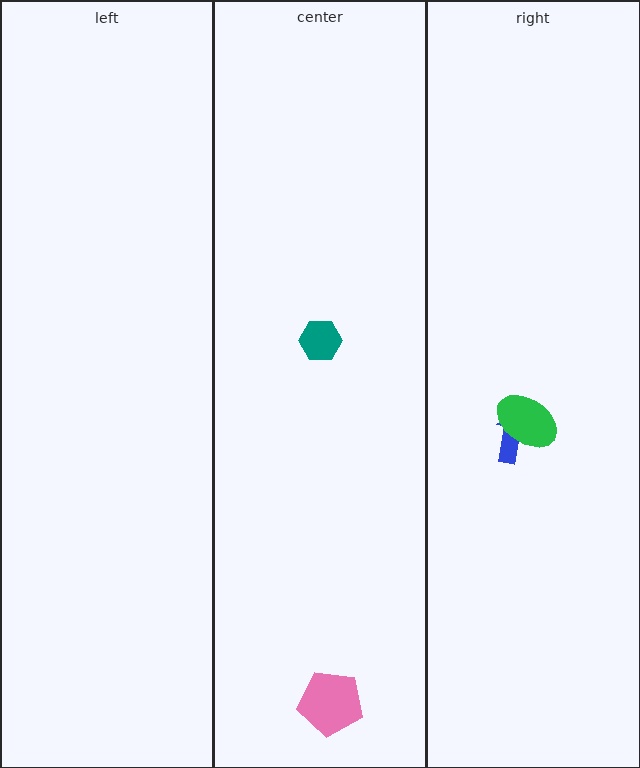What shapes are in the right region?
The blue arrow, the green ellipse.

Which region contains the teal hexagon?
The center region.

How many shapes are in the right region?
2.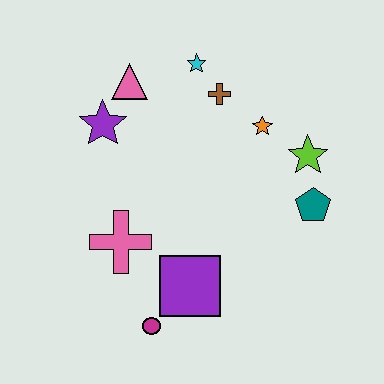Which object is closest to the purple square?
The magenta circle is closest to the purple square.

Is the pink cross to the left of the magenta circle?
Yes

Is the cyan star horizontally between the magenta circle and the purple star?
No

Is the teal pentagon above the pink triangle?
No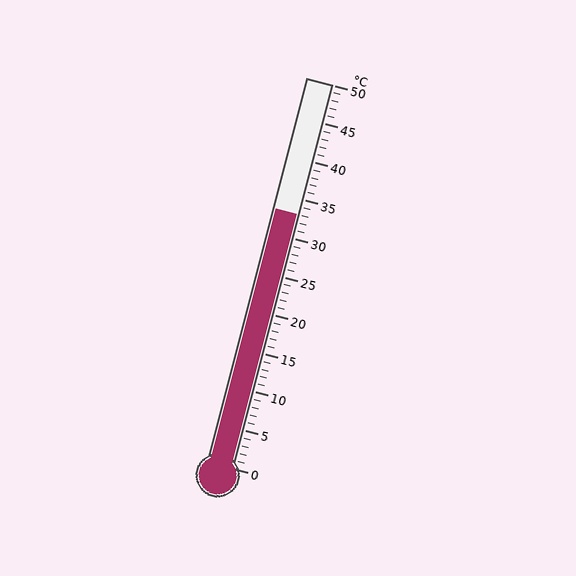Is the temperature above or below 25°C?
The temperature is above 25°C.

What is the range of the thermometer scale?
The thermometer scale ranges from 0°C to 50°C.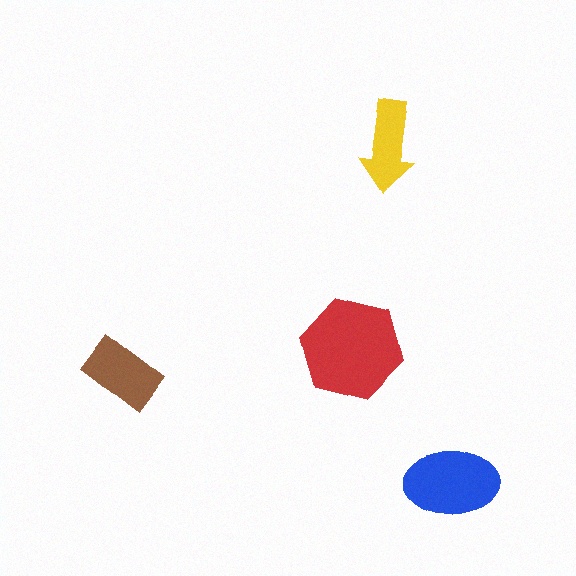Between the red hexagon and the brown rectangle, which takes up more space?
The red hexagon.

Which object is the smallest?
The yellow arrow.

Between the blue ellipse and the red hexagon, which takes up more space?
The red hexagon.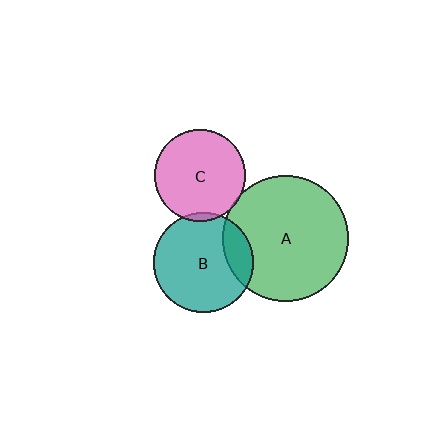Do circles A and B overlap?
Yes.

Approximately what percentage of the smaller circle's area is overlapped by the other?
Approximately 15%.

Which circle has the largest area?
Circle A (green).